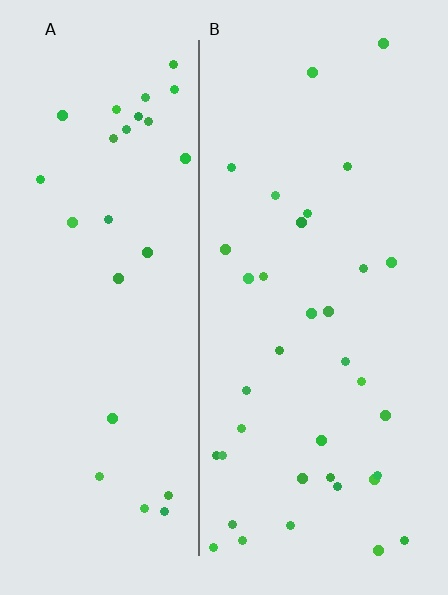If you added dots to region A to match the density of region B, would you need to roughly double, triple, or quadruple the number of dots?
Approximately double.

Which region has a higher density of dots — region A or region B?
B (the right).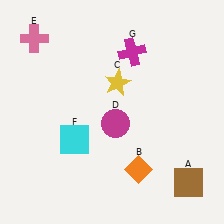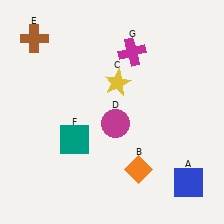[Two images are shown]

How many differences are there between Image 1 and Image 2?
There are 3 differences between the two images.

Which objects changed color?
A changed from brown to blue. E changed from pink to brown. F changed from cyan to teal.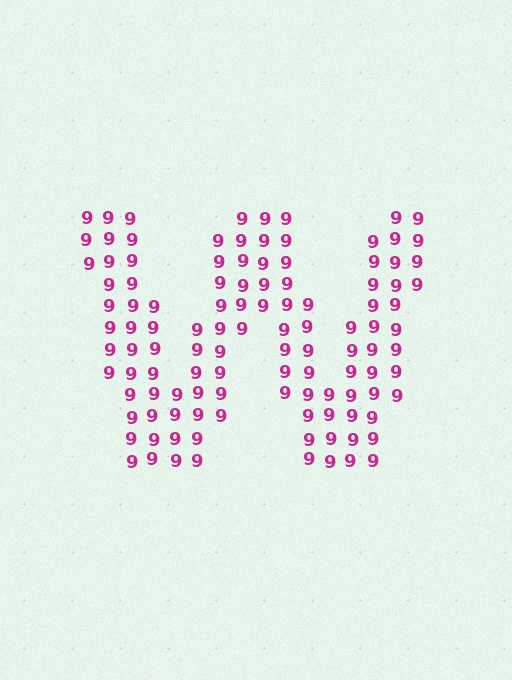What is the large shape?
The large shape is the letter W.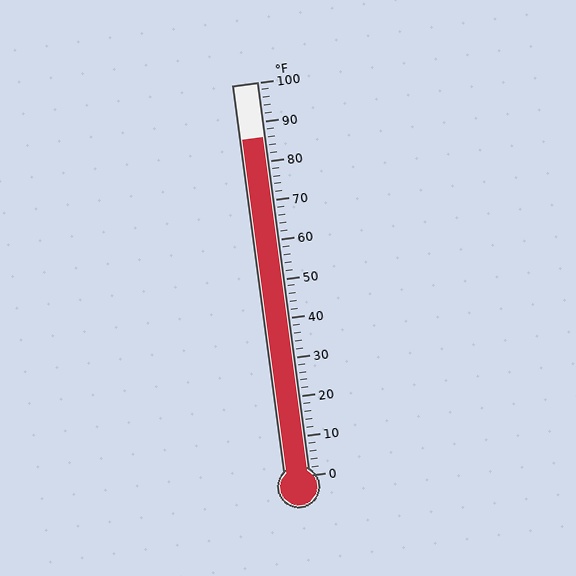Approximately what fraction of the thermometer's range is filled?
The thermometer is filled to approximately 85% of its range.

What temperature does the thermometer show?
The thermometer shows approximately 86°F.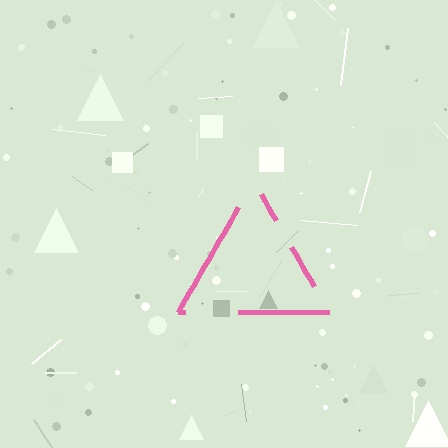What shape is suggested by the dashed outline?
The dashed outline suggests a triangle.